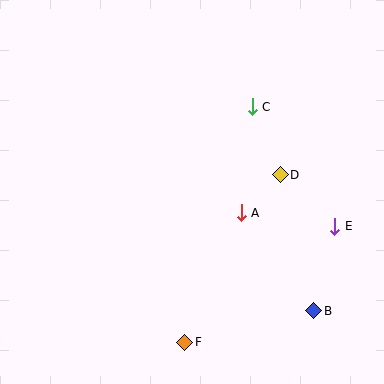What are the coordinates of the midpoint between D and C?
The midpoint between D and C is at (266, 141).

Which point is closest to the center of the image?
Point A at (241, 213) is closest to the center.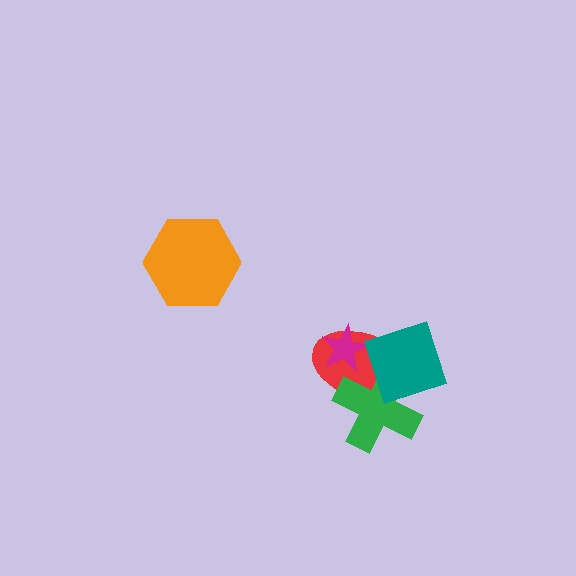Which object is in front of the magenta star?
The teal diamond is in front of the magenta star.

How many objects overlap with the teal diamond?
3 objects overlap with the teal diamond.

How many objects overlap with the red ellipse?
3 objects overlap with the red ellipse.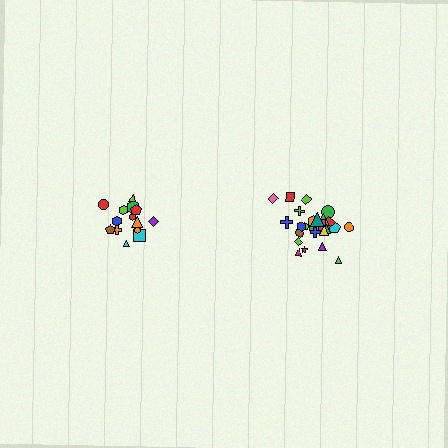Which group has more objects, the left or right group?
The right group.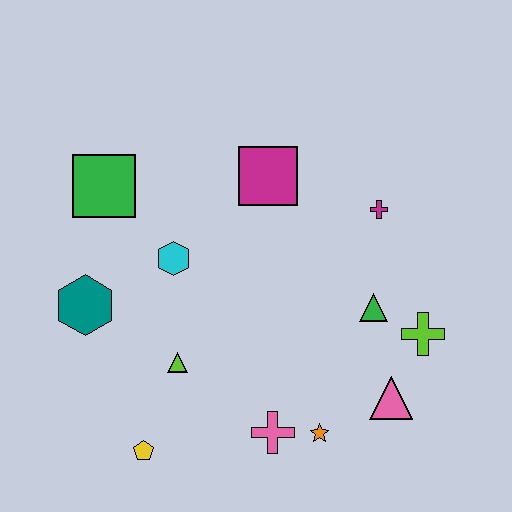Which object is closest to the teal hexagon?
The cyan hexagon is closest to the teal hexagon.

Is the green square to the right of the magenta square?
No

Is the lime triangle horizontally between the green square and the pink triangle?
Yes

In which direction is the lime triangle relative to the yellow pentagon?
The lime triangle is above the yellow pentagon.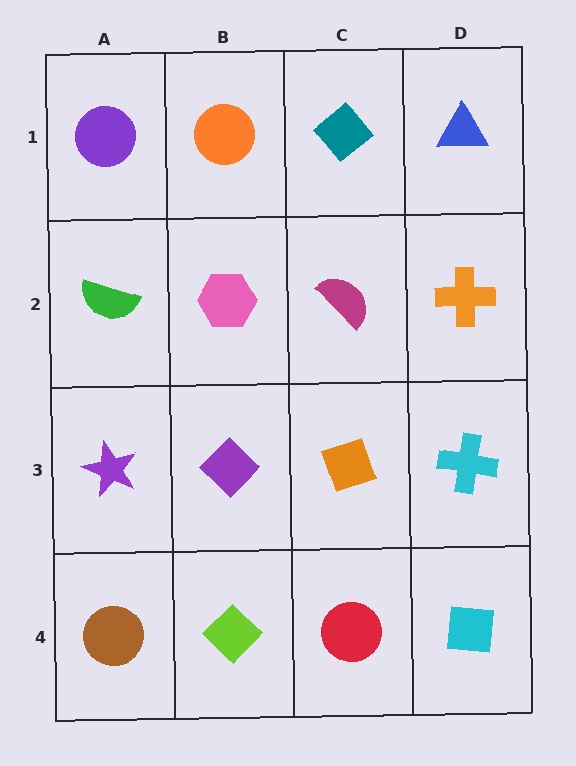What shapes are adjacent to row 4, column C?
An orange diamond (row 3, column C), a lime diamond (row 4, column B), a cyan square (row 4, column D).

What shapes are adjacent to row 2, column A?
A purple circle (row 1, column A), a purple star (row 3, column A), a pink hexagon (row 2, column B).